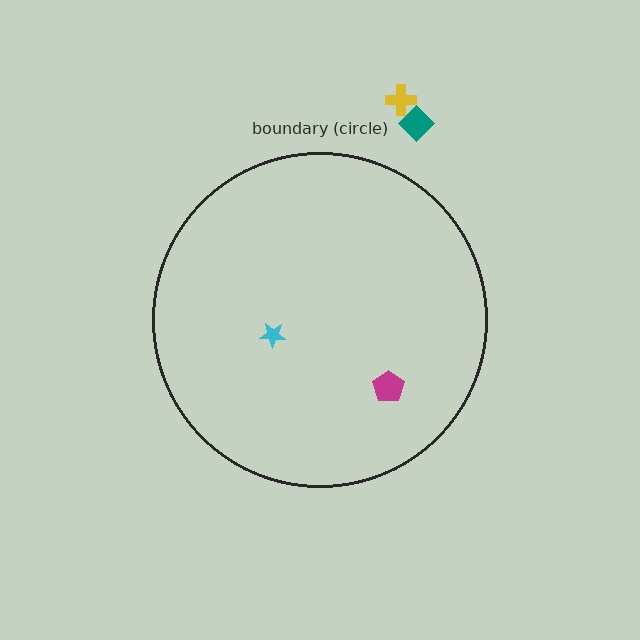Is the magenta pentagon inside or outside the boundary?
Inside.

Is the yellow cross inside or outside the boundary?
Outside.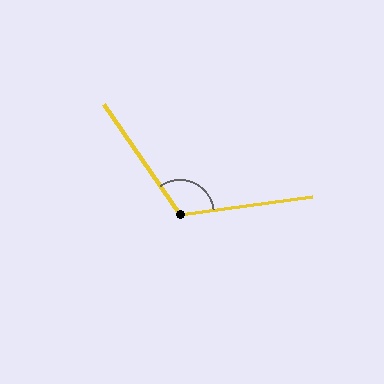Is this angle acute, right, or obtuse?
It is obtuse.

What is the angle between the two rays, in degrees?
Approximately 117 degrees.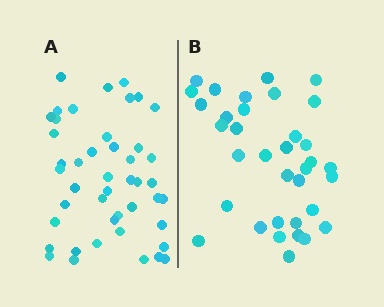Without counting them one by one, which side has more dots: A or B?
Region A (the left region) has more dots.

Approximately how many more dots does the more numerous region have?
Region A has roughly 10 or so more dots than region B.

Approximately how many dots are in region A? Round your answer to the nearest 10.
About 40 dots. (The exact count is 45, which rounds to 40.)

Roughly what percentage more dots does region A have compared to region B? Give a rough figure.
About 30% more.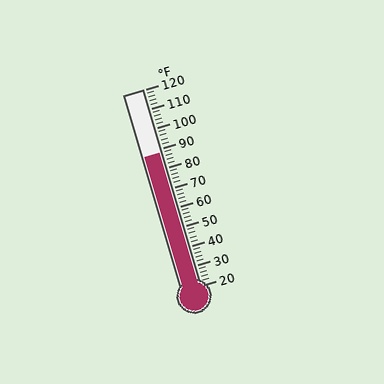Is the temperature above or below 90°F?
The temperature is below 90°F.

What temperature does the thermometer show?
The thermometer shows approximately 88°F.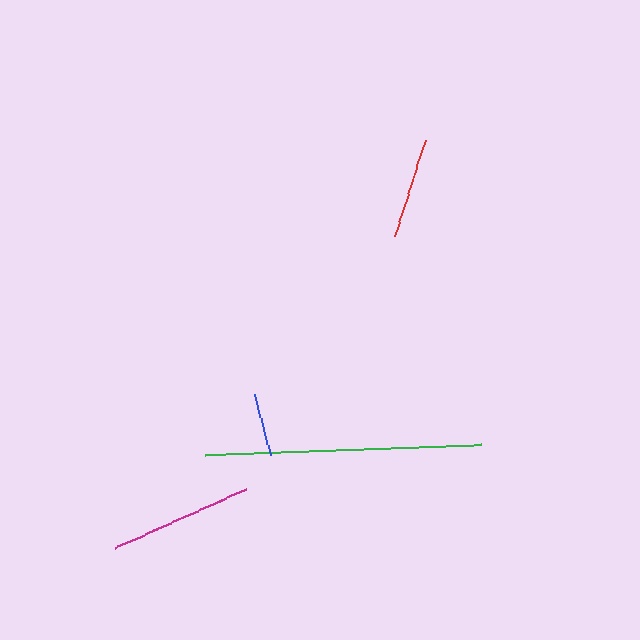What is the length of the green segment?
The green segment is approximately 275 pixels long.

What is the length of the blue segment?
The blue segment is approximately 62 pixels long.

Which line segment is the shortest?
The blue line is the shortest at approximately 62 pixels.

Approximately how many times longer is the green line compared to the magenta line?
The green line is approximately 1.9 times the length of the magenta line.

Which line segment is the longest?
The green line is the longest at approximately 275 pixels.